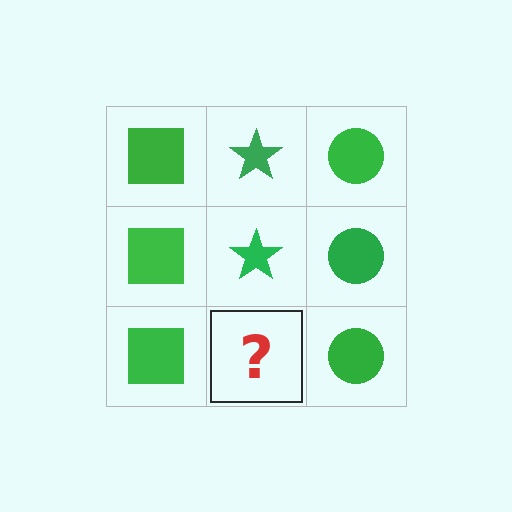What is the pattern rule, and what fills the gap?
The rule is that each column has a consistent shape. The gap should be filled with a green star.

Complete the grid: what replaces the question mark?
The question mark should be replaced with a green star.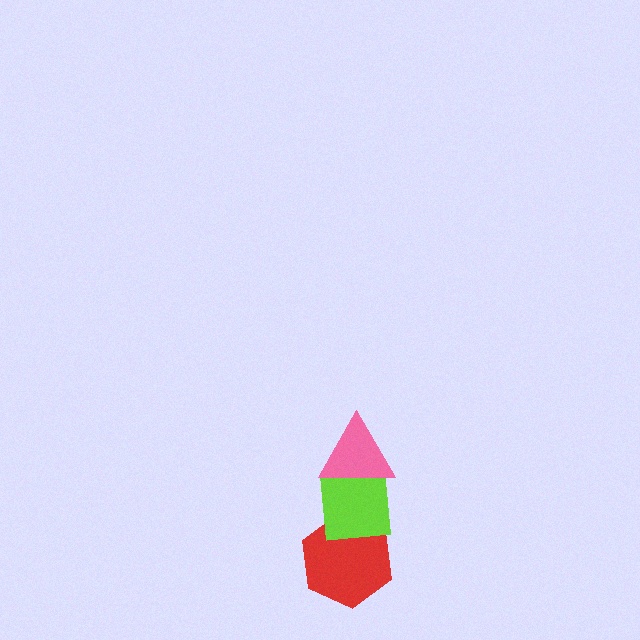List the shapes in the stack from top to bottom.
From top to bottom: the pink triangle, the lime square, the red hexagon.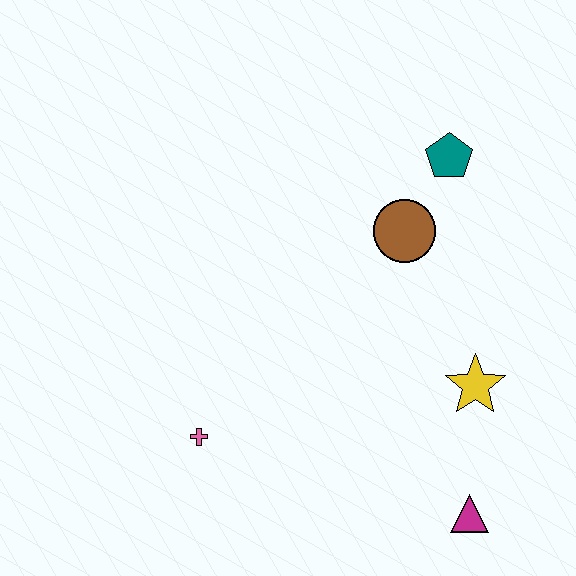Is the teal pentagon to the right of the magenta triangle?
No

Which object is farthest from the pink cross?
The teal pentagon is farthest from the pink cross.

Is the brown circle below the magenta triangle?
No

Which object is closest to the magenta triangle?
The yellow star is closest to the magenta triangle.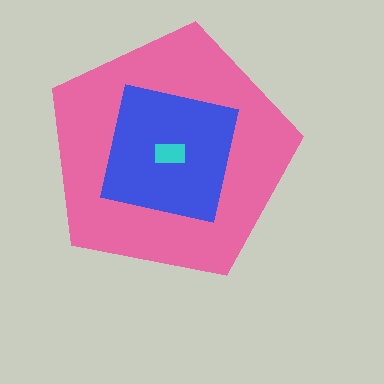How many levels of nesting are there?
3.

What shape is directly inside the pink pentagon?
The blue square.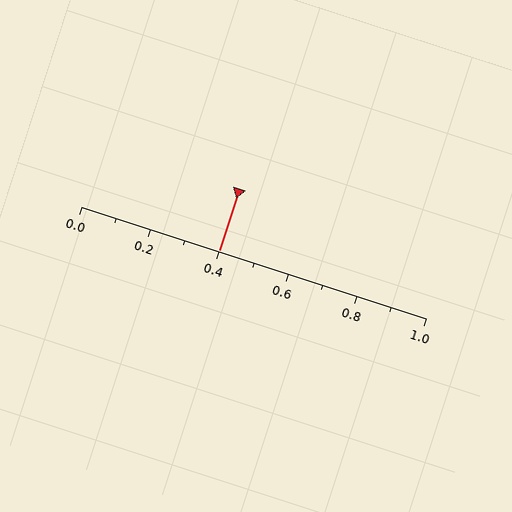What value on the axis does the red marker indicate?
The marker indicates approximately 0.4.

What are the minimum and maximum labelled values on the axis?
The axis runs from 0.0 to 1.0.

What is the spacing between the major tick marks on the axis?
The major ticks are spaced 0.2 apart.